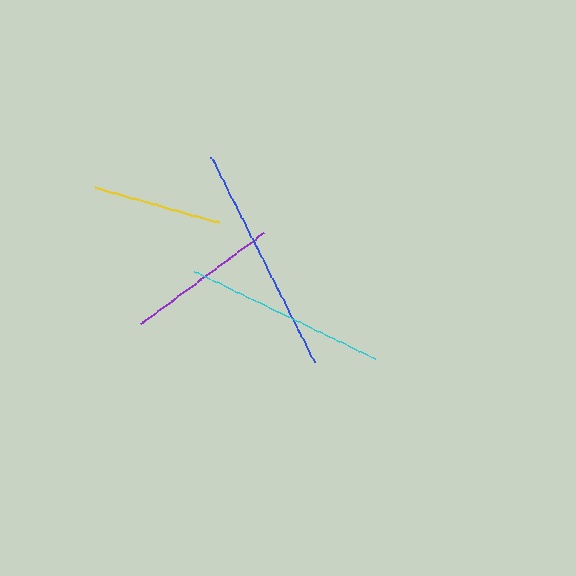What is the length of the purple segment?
The purple segment is approximately 154 pixels long.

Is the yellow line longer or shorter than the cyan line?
The cyan line is longer than the yellow line.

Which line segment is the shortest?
The yellow line is the shortest at approximately 129 pixels.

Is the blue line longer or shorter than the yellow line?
The blue line is longer than the yellow line.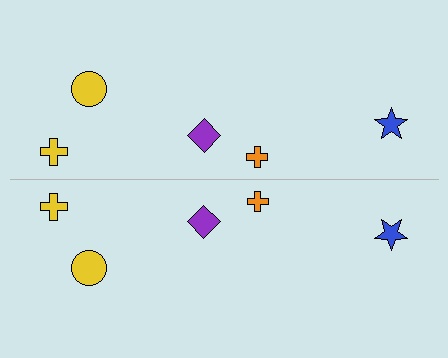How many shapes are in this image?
There are 10 shapes in this image.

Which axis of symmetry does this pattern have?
The pattern has a horizontal axis of symmetry running through the center of the image.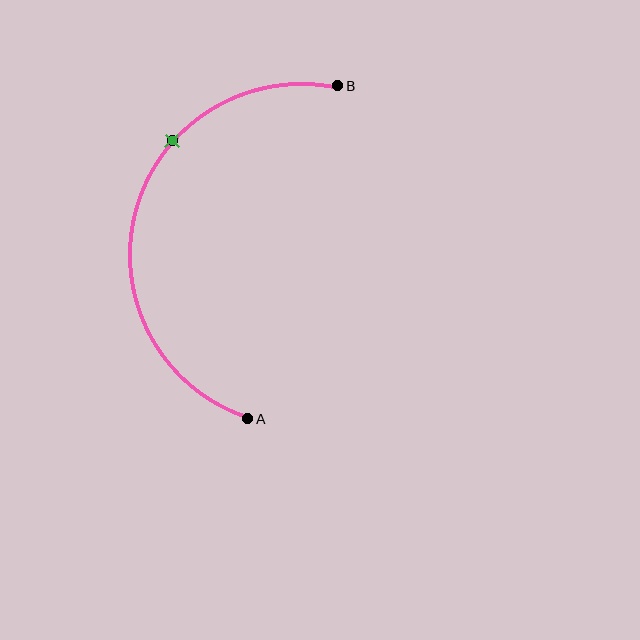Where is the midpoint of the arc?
The arc midpoint is the point on the curve farthest from the straight line joining A and B. It sits to the left of that line.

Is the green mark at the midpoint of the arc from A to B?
No. The green mark lies on the arc but is closer to endpoint B. The arc midpoint would be at the point on the curve equidistant along the arc from both A and B.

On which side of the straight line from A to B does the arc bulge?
The arc bulges to the left of the straight line connecting A and B.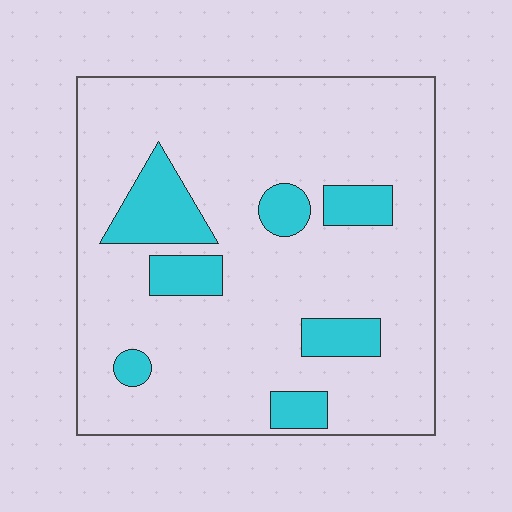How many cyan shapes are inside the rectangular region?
7.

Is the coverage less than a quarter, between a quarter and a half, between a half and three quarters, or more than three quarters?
Less than a quarter.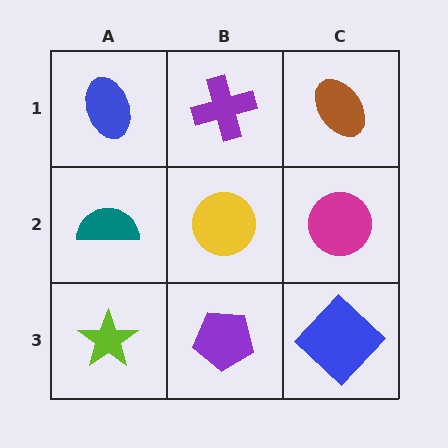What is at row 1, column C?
A brown ellipse.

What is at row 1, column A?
A blue ellipse.